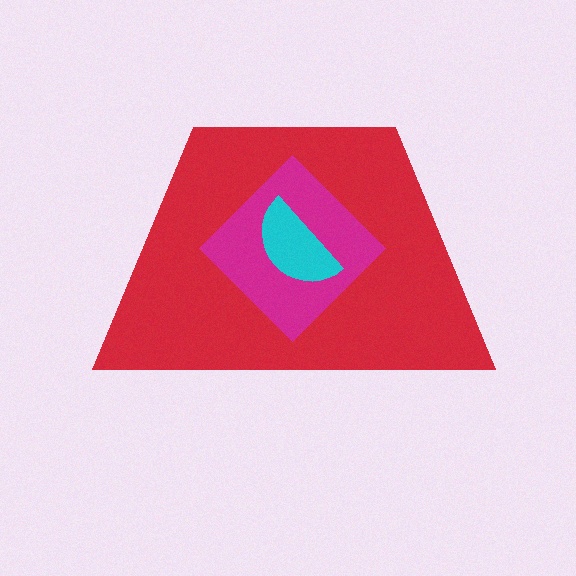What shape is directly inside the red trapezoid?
The magenta diamond.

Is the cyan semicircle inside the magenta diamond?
Yes.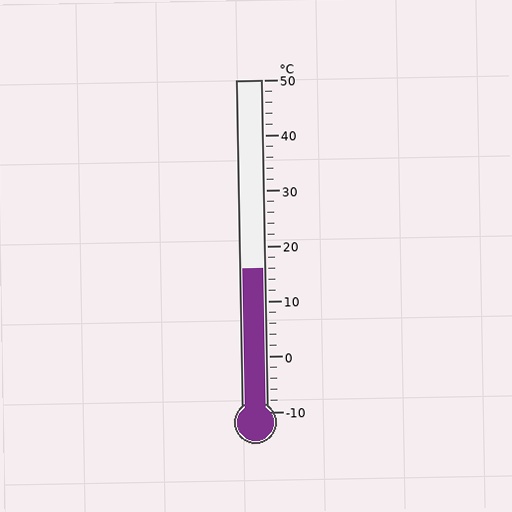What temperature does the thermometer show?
The thermometer shows approximately 16°C.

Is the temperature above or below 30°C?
The temperature is below 30°C.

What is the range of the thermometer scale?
The thermometer scale ranges from -10°C to 50°C.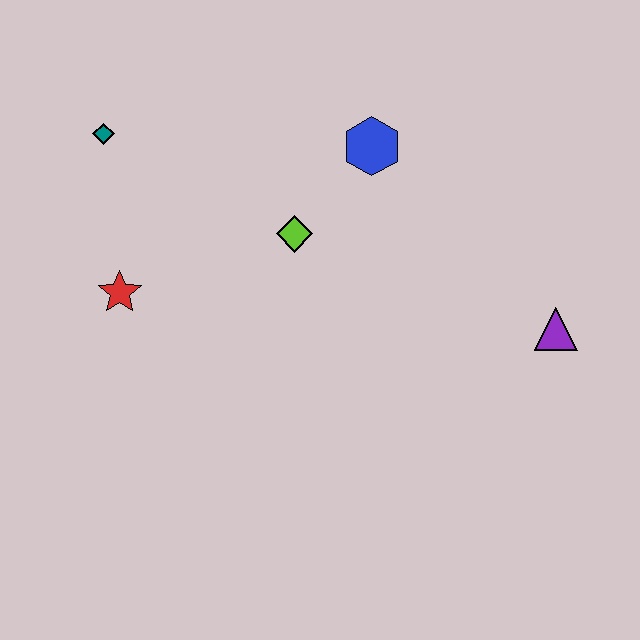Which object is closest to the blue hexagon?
The lime diamond is closest to the blue hexagon.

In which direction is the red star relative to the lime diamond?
The red star is to the left of the lime diamond.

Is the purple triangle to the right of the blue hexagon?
Yes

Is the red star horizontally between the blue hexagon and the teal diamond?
Yes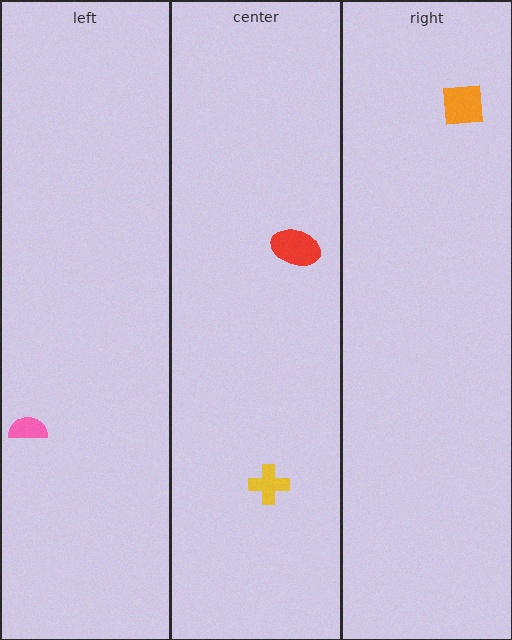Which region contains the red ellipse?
The center region.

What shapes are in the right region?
The orange square.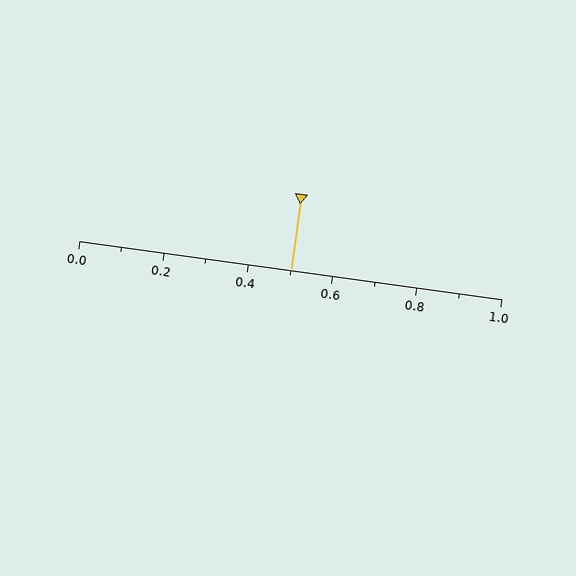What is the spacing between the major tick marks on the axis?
The major ticks are spaced 0.2 apart.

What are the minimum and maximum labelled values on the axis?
The axis runs from 0.0 to 1.0.